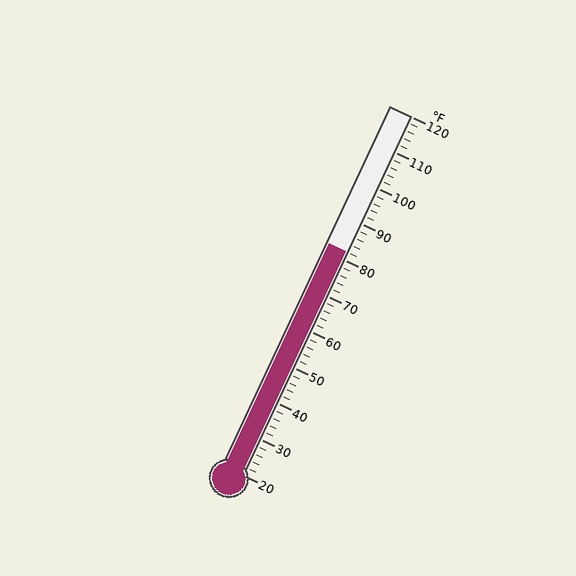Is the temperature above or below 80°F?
The temperature is above 80°F.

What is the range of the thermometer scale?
The thermometer scale ranges from 20°F to 120°F.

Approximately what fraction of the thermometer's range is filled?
The thermometer is filled to approximately 60% of its range.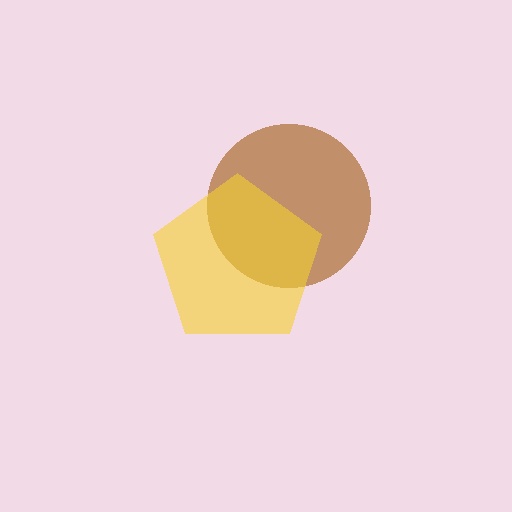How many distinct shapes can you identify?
There are 2 distinct shapes: a brown circle, a yellow pentagon.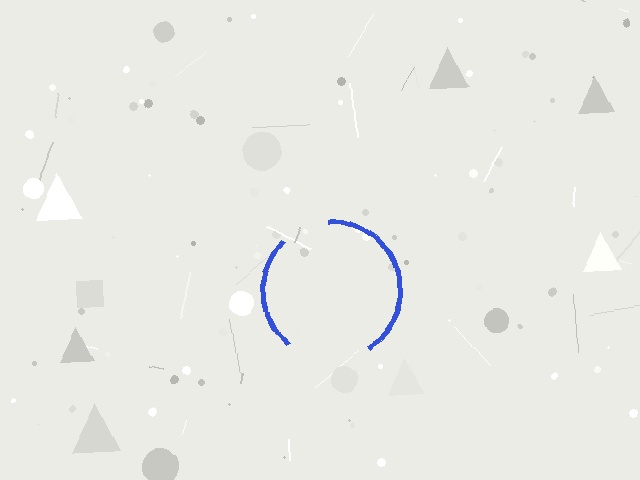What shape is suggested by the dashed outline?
The dashed outline suggests a circle.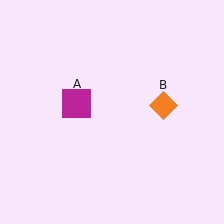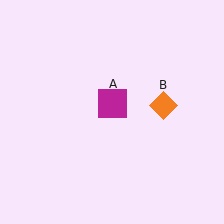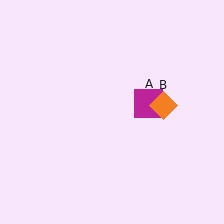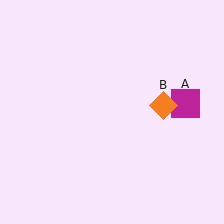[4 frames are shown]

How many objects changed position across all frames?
1 object changed position: magenta square (object A).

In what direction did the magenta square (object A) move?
The magenta square (object A) moved right.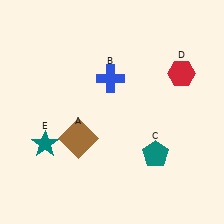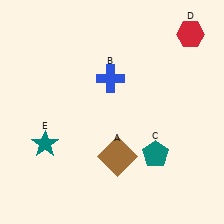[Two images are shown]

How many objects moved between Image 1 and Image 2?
2 objects moved between the two images.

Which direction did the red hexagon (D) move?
The red hexagon (D) moved up.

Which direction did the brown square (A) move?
The brown square (A) moved right.